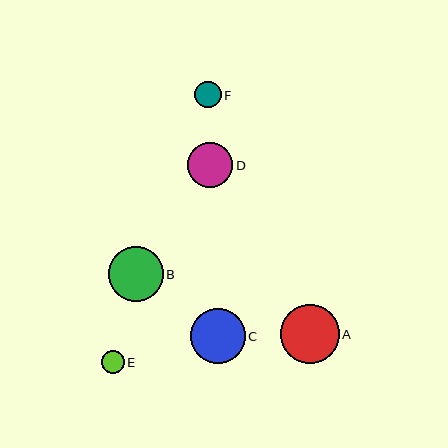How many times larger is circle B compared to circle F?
Circle B is approximately 2.1 times the size of circle F.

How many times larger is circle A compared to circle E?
Circle A is approximately 2.6 times the size of circle E.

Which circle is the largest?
Circle A is the largest with a size of approximately 59 pixels.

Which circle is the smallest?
Circle E is the smallest with a size of approximately 23 pixels.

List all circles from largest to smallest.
From largest to smallest: A, B, C, D, F, E.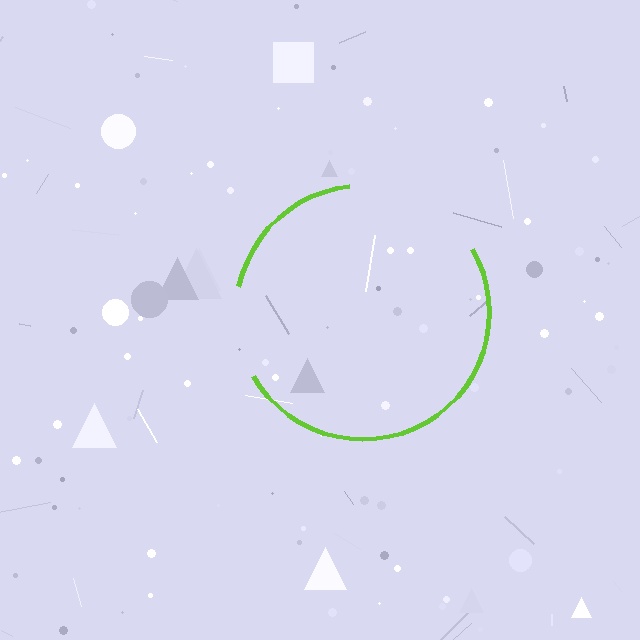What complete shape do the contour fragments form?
The contour fragments form a circle.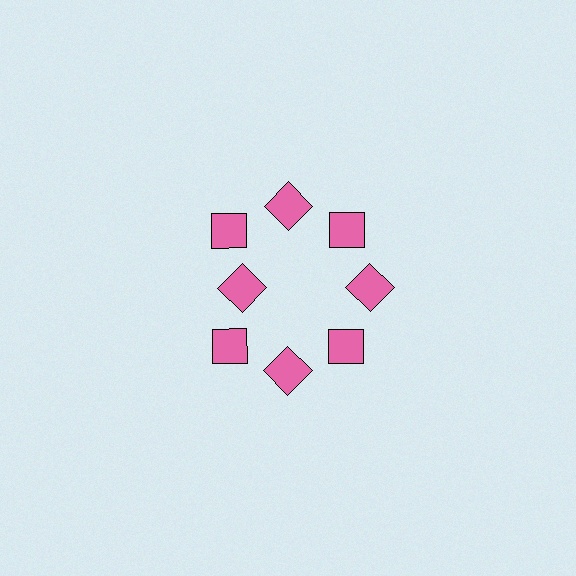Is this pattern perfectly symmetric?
No. The 8 pink diamonds are arranged in a ring, but one element near the 9 o'clock position is pulled inward toward the center, breaking the 8-fold rotational symmetry.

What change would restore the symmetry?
The symmetry would be restored by moving it outward, back onto the ring so that all 8 diamonds sit at equal angles and equal distance from the center.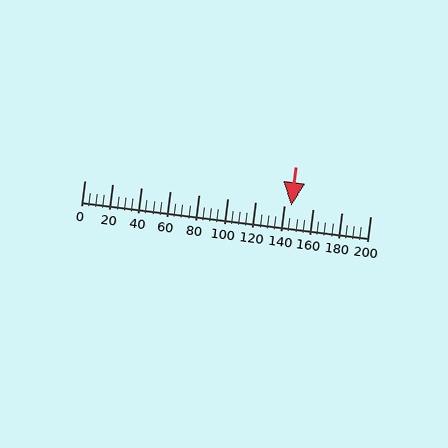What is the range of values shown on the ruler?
The ruler shows values from 0 to 200.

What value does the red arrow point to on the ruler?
The red arrow points to approximately 145.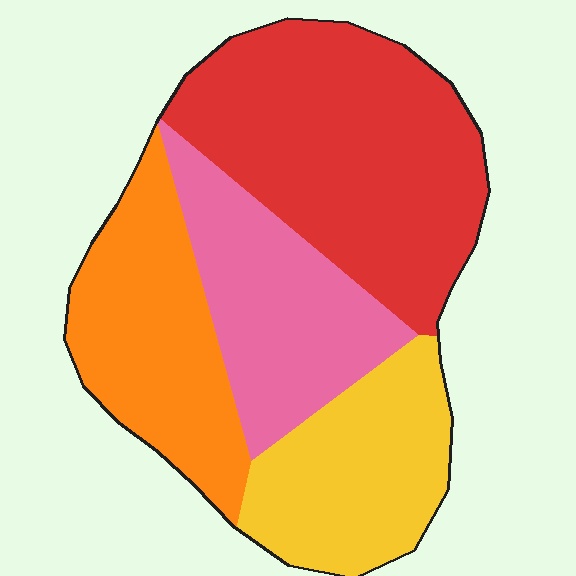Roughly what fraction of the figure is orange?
Orange covers 22% of the figure.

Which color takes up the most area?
Red, at roughly 35%.